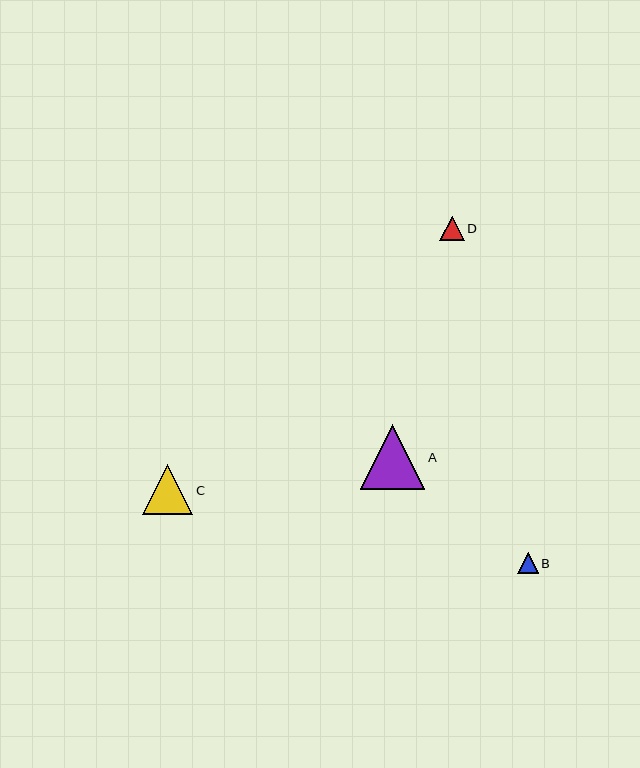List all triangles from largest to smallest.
From largest to smallest: A, C, D, B.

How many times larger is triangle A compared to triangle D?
Triangle A is approximately 2.6 times the size of triangle D.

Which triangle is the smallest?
Triangle B is the smallest with a size of approximately 20 pixels.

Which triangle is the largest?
Triangle A is the largest with a size of approximately 65 pixels.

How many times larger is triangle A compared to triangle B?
Triangle A is approximately 3.2 times the size of triangle B.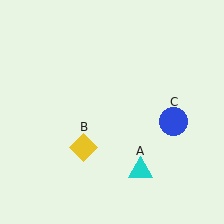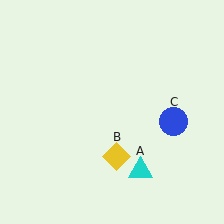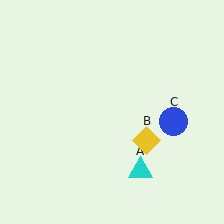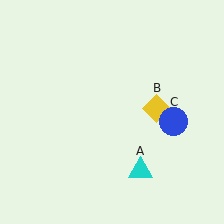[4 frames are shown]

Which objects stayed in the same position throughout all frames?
Cyan triangle (object A) and blue circle (object C) remained stationary.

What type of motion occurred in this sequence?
The yellow diamond (object B) rotated counterclockwise around the center of the scene.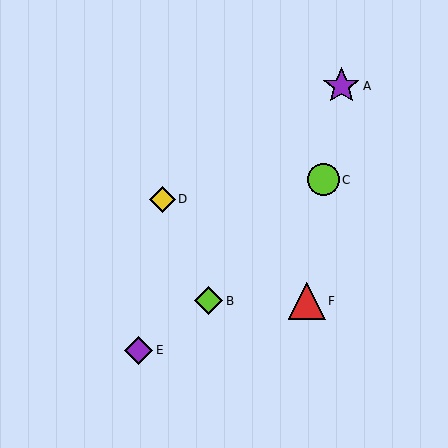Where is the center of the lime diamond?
The center of the lime diamond is at (209, 301).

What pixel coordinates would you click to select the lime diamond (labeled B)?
Click at (209, 301) to select the lime diamond B.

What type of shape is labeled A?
Shape A is a purple star.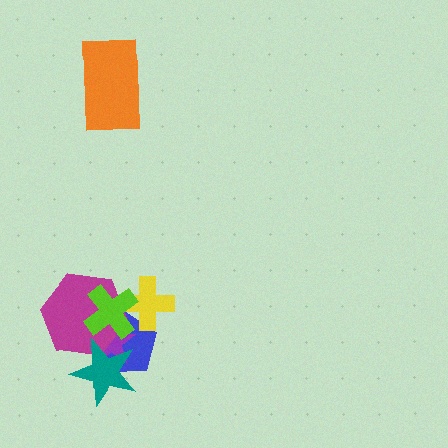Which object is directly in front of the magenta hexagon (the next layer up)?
The teal star is directly in front of the magenta hexagon.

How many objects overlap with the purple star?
4 objects overlap with the purple star.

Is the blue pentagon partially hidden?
Yes, it is partially covered by another shape.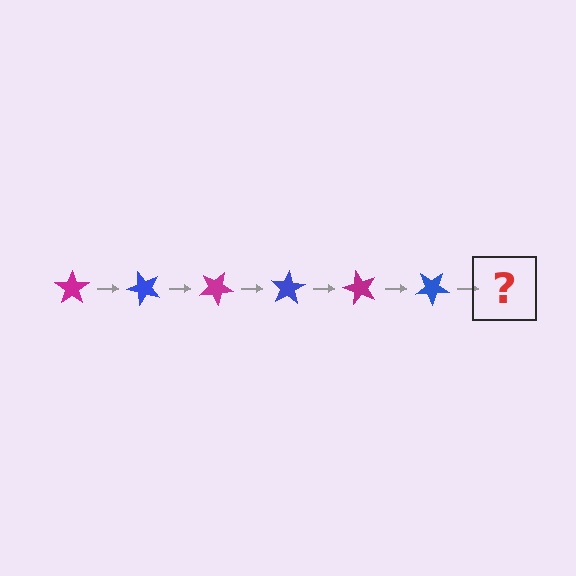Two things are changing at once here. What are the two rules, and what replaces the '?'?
The two rules are that it rotates 50 degrees each step and the color cycles through magenta and blue. The '?' should be a magenta star, rotated 300 degrees from the start.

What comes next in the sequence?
The next element should be a magenta star, rotated 300 degrees from the start.